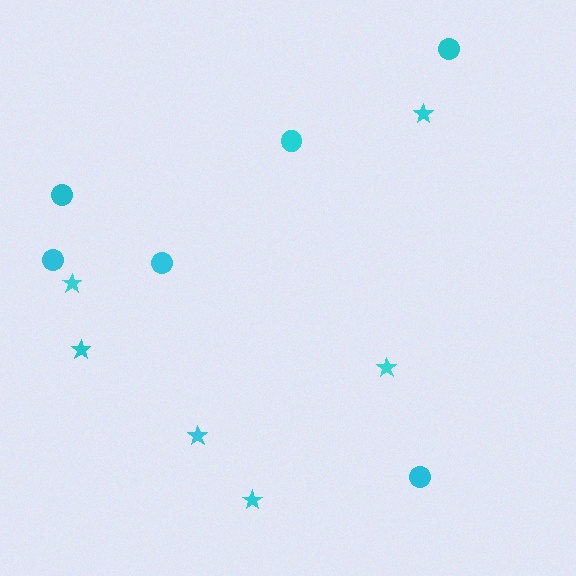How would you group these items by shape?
There are 2 groups: one group of circles (6) and one group of stars (6).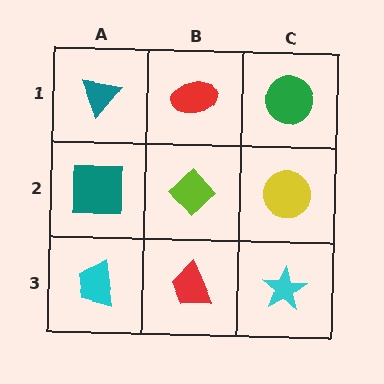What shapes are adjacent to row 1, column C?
A yellow circle (row 2, column C), a red ellipse (row 1, column B).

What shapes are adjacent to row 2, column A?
A teal triangle (row 1, column A), a cyan trapezoid (row 3, column A), a lime diamond (row 2, column B).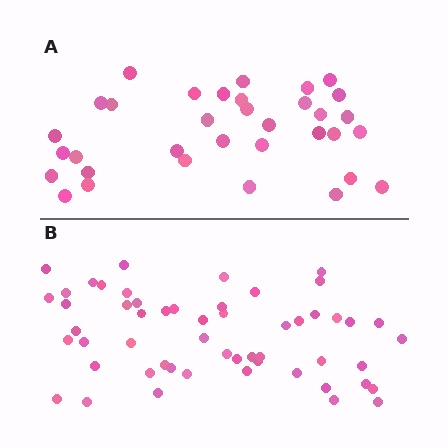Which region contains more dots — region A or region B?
Region B (the bottom region) has more dots.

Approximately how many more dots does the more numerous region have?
Region B has approximately 20 more dots than region A.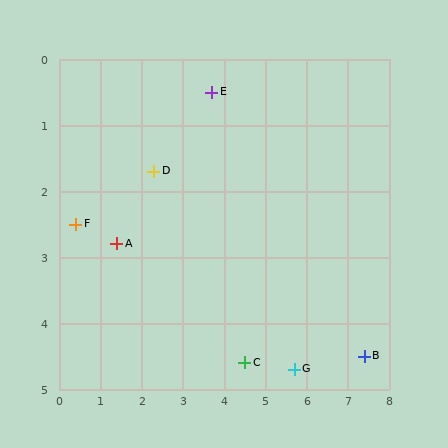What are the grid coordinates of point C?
Point C is at approximately (4.5, 4.6).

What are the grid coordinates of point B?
Point B is at approximately (7.4, 4.5).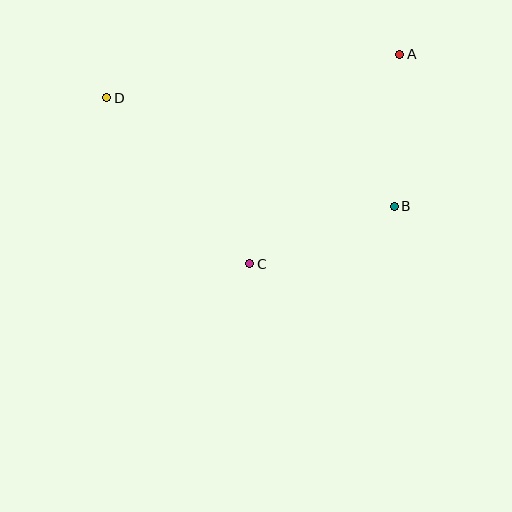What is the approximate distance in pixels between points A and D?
The distance between A and D is approximately 297 pixels.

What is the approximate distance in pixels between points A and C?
The distance between A and C is approximately 258 pixels.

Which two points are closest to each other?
Points A and B are closest to each other.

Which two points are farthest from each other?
Points B and D are farthest from each other.